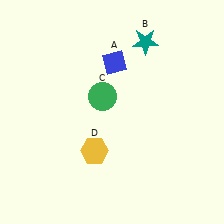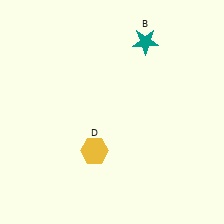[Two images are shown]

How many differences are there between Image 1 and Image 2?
There are 2 differences between the two images.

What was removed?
The blue diamond (A), the green circle (C) were removed in Image 2.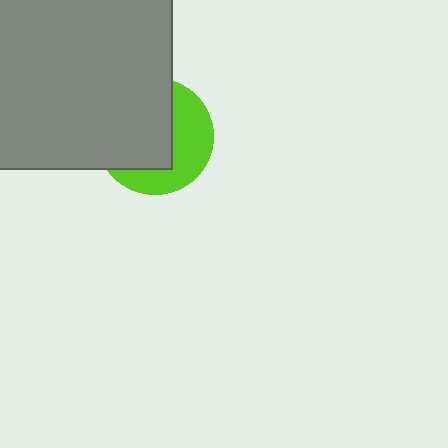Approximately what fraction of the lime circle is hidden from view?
Roughly 58% of the lime circle is hidden behind the gray square.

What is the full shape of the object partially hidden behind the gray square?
The partially hidden object is a lime circle.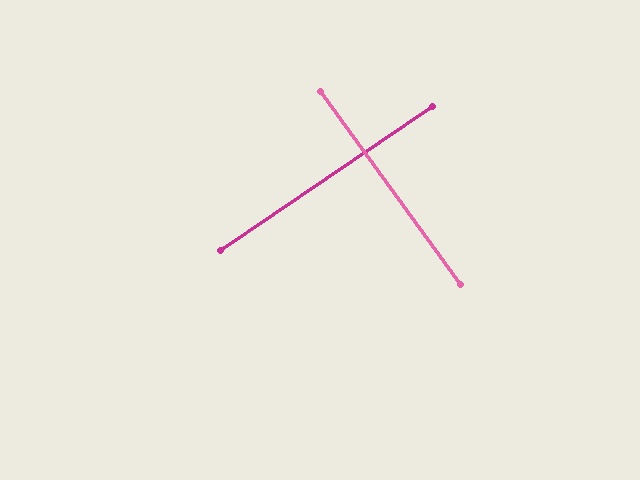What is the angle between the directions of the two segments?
Approximately 88 degrees.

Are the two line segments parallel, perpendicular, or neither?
Perpendicular — they meet at approximately 88°.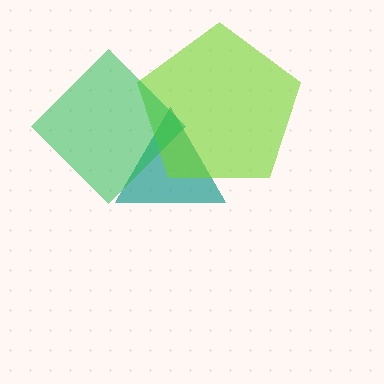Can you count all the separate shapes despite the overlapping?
Yes, there are 3 separate shapes.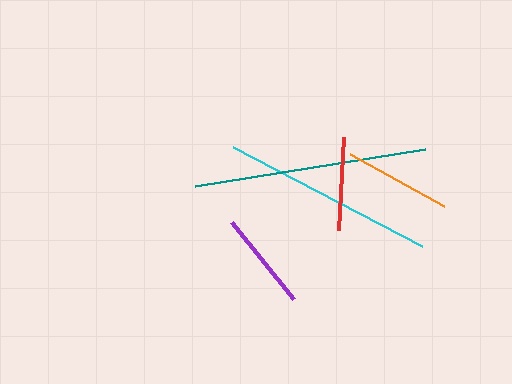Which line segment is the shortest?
The red line is the shortest at approximately 93 pixels.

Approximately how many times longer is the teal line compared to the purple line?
The teal line is approximately 2.4 times the length of the purple line.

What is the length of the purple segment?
The purple segment is approximately 99 pixels long.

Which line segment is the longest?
The teal line is the longest at approximately 233 pixels.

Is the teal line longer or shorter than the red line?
The teal line is longer than the red line.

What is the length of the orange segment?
The orange segment is approximately 108 pixels long.